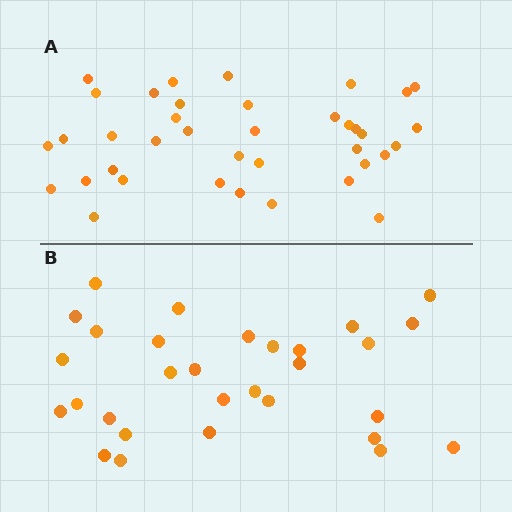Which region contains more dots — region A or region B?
Region A (the top region) has more dots.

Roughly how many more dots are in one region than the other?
Region A has roughly 8 or so more dots than region B.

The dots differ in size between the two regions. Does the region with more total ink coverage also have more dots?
No. Region B has more total ink coverage because its dots are larger, but region A actually contains more individual dots. Total area can be misleading — the number of items is what matters here.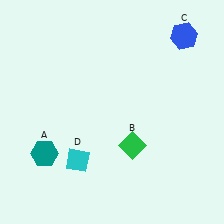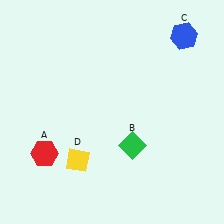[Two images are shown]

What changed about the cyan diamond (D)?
In Image 1, D is cyan. In Image 2, it changed to yellow.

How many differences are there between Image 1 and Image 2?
There are 2 differences between the two images.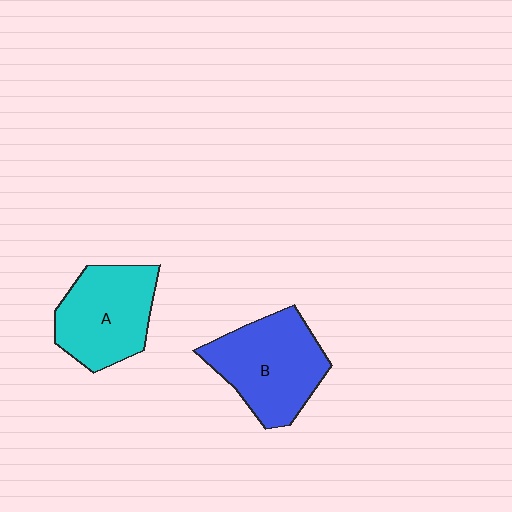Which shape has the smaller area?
Shape A (cyan).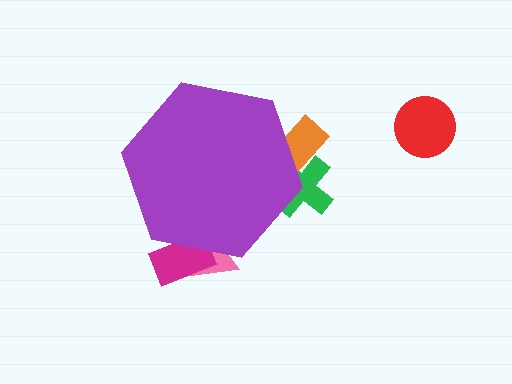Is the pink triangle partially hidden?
Yes, the pink triangle is partially hidden behind the purple hexagon.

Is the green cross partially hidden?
Yes, the green cross is partially hidden behind the purple hexagon.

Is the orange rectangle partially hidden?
Yes, the orange rectangle is partially hidden behind the purple hexagon.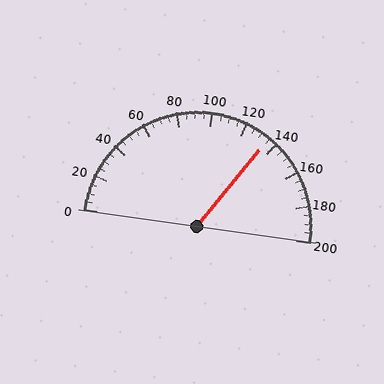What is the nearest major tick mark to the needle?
The nearest major tick mark is 140.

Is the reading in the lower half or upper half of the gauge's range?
The reading is in the upper half of the range (0 to 200).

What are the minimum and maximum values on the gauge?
The gauge ranges from 0 to 200.